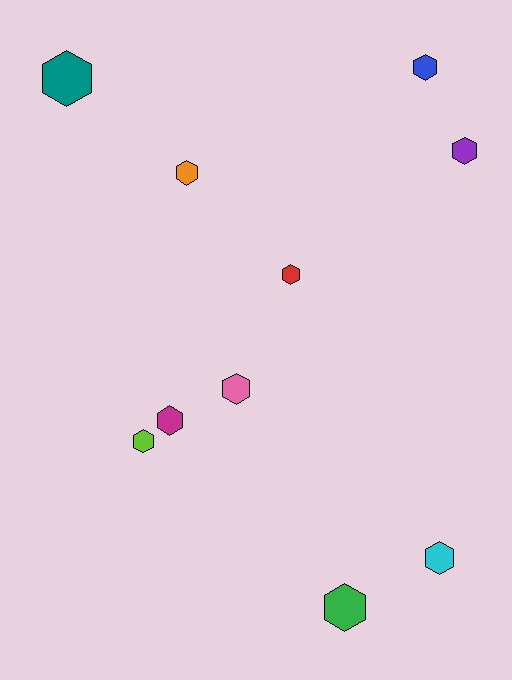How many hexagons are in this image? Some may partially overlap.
There are 10 hexagons.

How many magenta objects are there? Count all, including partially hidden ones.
There is 1 magenta object.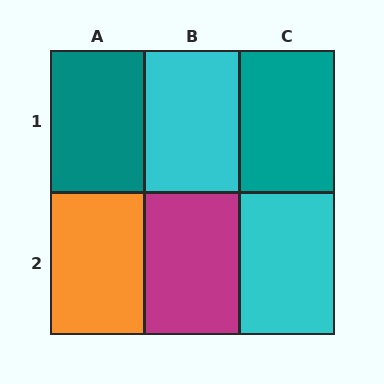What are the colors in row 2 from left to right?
Orange, magenta, cyan.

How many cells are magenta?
1 cell is magenta.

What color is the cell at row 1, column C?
Teal.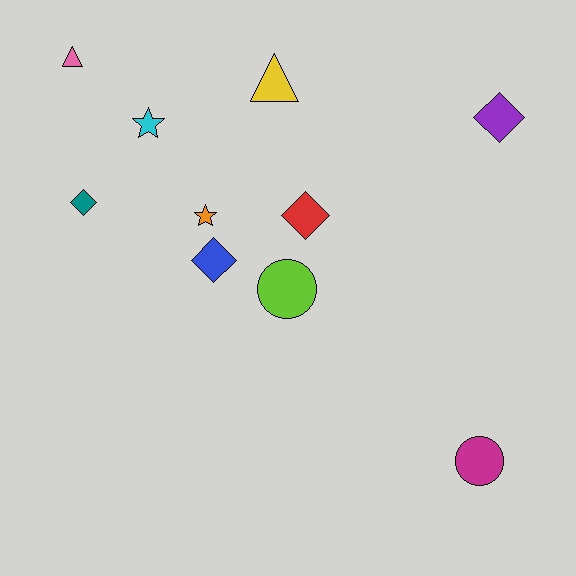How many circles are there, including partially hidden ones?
There are 2 circles.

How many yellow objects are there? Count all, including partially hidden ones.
There is 1 yellow object.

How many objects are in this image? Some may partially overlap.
There are 10 objects.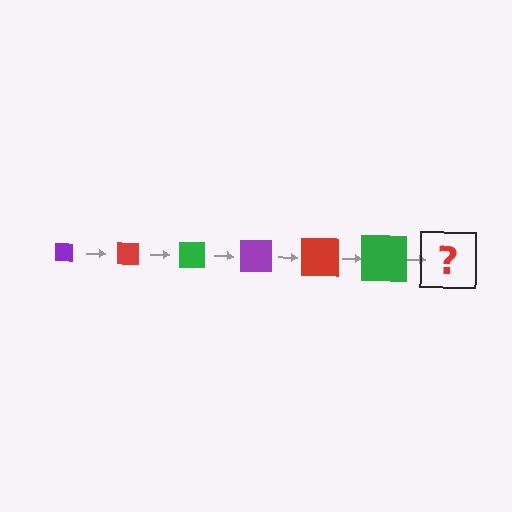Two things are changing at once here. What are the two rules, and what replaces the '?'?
The two rules are that the square grows larger each step and the color cycles through purple, red, and green. The '?' should be a purple square, larger than the previous one.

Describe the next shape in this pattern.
It should be a purple square, larger than the previous one.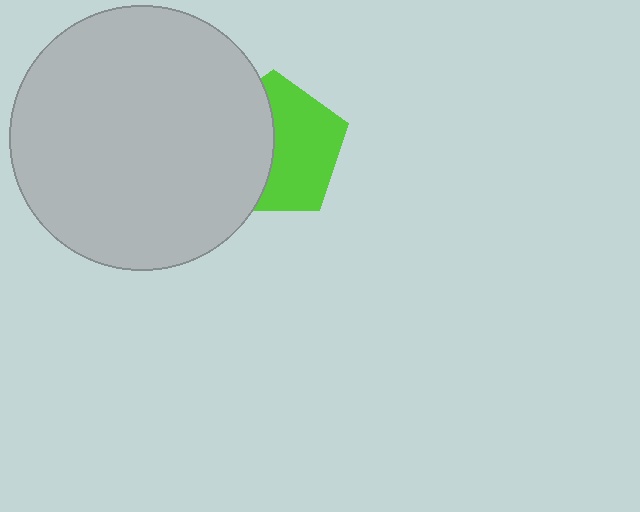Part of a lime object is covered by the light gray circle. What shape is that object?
It is a pentagon.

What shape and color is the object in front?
The object in front is a light gray circle.